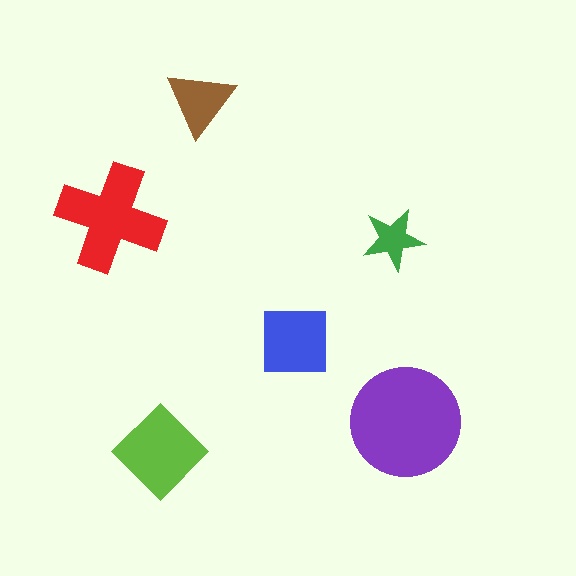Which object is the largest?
The purple circle.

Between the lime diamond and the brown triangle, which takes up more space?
The lime diamond.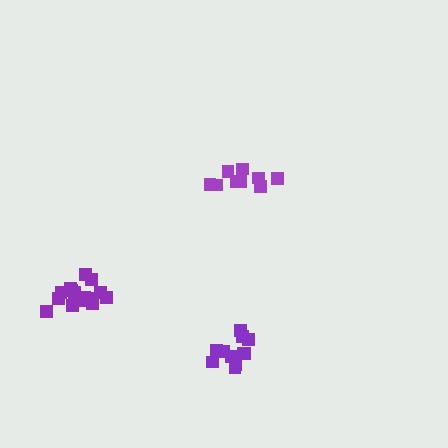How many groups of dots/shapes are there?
There are 3 groups.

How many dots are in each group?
Group 1: 12 dots, Group 2: 9 dots, Group 3: 15 dots (36 total).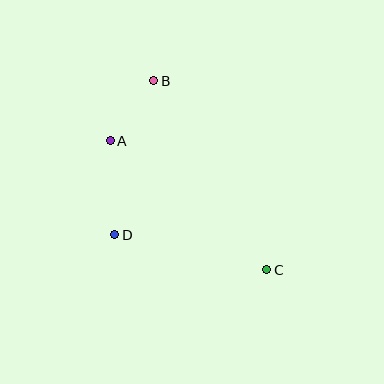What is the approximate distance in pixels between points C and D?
The distance between C and D is approximately 156 pixels.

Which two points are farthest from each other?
Points B and C are farthest from each other.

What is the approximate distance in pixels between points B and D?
The distance between B and D is approximately 159 pixels.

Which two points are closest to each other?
Points A and B are closest to each other.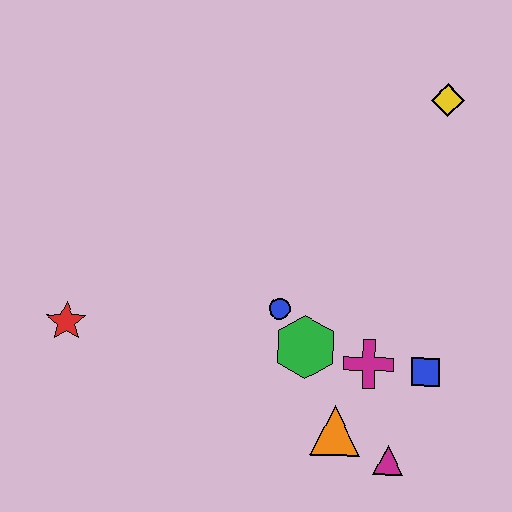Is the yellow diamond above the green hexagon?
Yes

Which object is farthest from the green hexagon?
The yellow diamond is farthest from the green hexagon.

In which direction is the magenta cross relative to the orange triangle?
The magenta cross is above the orange triangle.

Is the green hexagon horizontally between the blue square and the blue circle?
Yes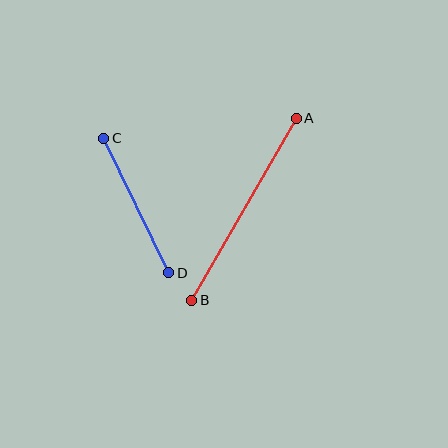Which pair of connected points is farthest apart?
Points A and B are farthest apart.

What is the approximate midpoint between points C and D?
The midpoint is at approximately (136, 205) pixels.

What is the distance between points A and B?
The distance is approximately 210 pixels.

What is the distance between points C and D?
The distance is approximately 150 pixels.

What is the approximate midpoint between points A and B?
The midpoint is at approximately (244, 209) pixels.